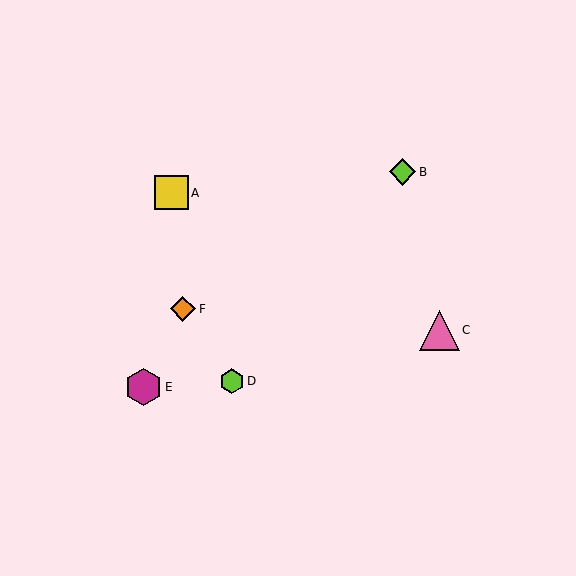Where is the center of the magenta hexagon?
The center of the magenta hexagon is at (144, 387).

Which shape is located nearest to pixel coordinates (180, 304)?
The orange diamond (labeled F) at (183, 309) is nearest to that location.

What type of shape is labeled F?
Shape F is an orange diamond.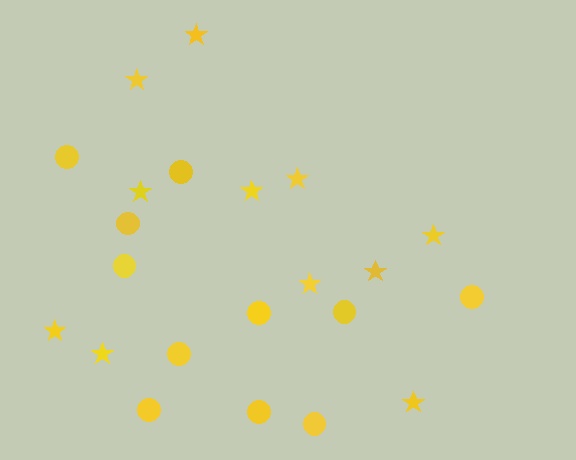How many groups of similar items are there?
There are 2 groups: one group of circles (11) and one group of stars (11).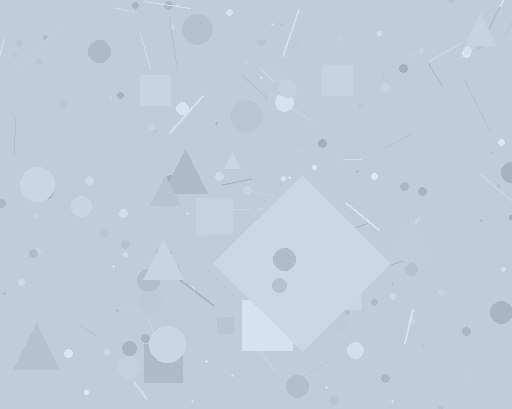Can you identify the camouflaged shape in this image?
The camouflaged shape is a diamond.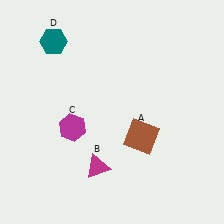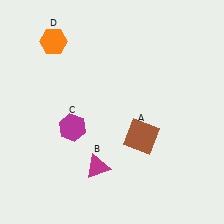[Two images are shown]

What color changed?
The hexagon (D) changed from teal in Image 1 to orange in Image 2.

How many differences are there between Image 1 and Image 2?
There is 1 difference between the two images.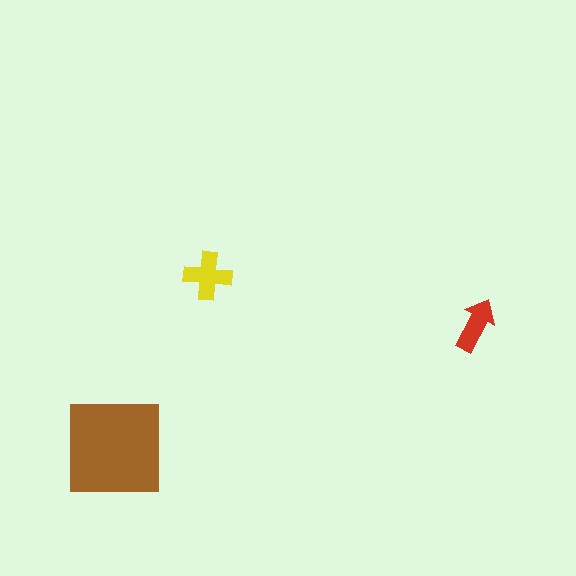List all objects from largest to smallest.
The brown square, the yellow cross, the red arrow.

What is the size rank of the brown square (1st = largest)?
1st.